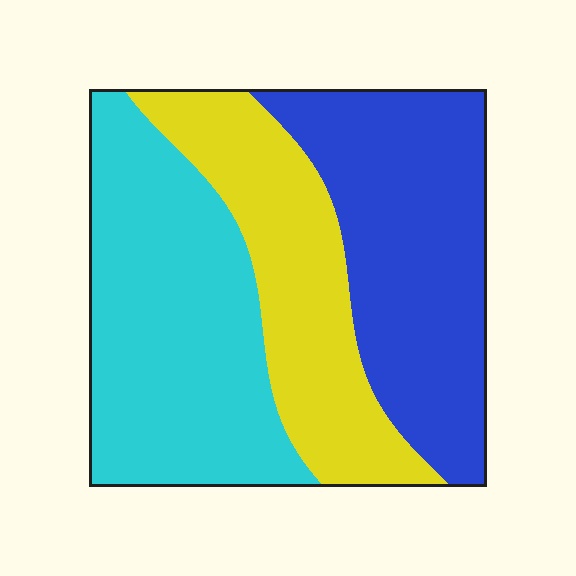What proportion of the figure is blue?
Blue covers around 35% of the figure.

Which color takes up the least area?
Yellow, at roughly 25%.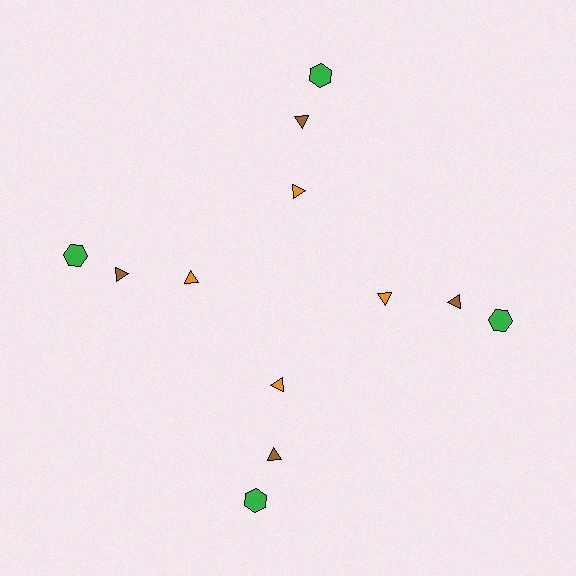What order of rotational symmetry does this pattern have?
This pattern has 4-fold rotational symmetry.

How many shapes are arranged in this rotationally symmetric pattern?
There are 12 shapes, arranged in 4 groups of 3.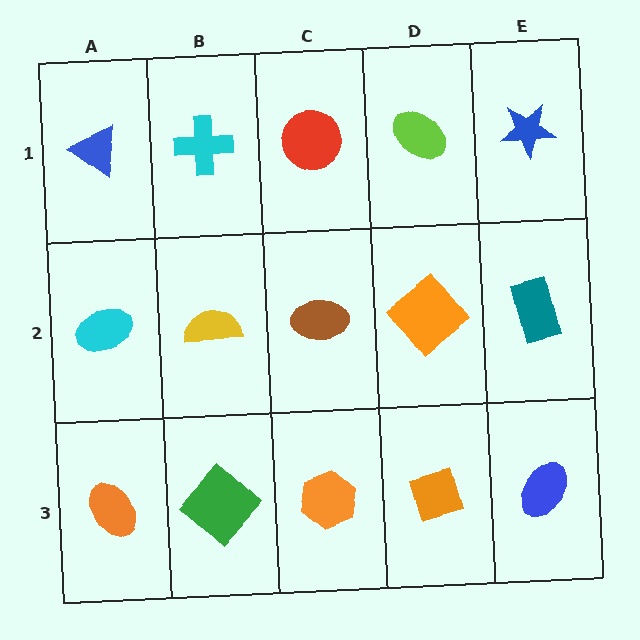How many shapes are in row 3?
5 shapes.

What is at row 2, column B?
A yellow semicircle.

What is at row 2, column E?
A teal rectangle.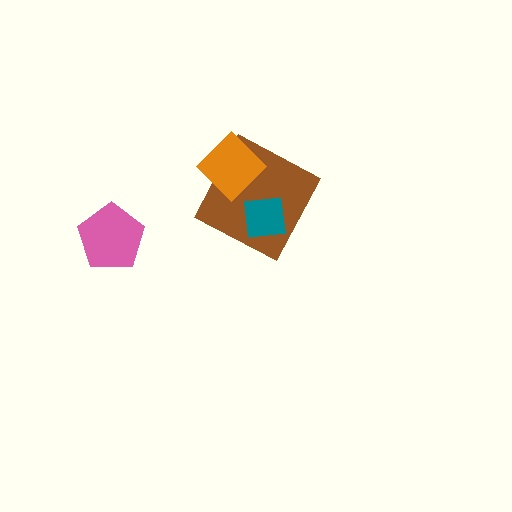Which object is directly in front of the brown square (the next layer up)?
The teal square is directly in front of the brown square.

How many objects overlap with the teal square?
1 object overlaps with the teal square.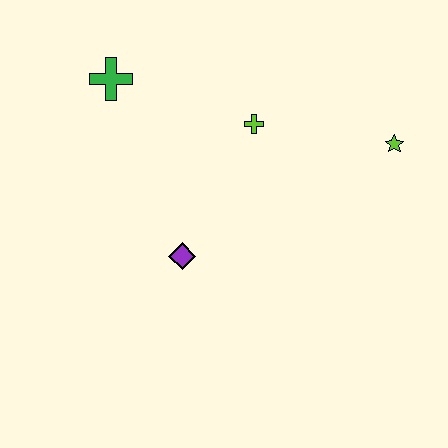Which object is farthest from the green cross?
The lime star is farthest from the green cross.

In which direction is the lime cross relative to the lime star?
The lime cross is to the left of the lime star.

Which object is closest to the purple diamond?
The lime cross is closest to the purple diamond.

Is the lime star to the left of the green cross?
No